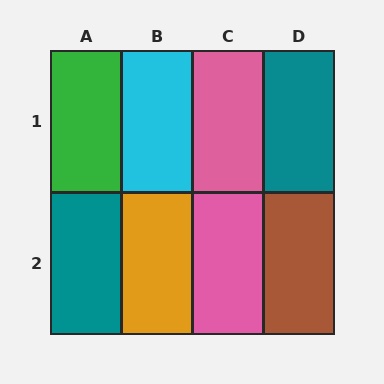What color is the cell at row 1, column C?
Pink.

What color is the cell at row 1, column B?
Cyan.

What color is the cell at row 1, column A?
Green.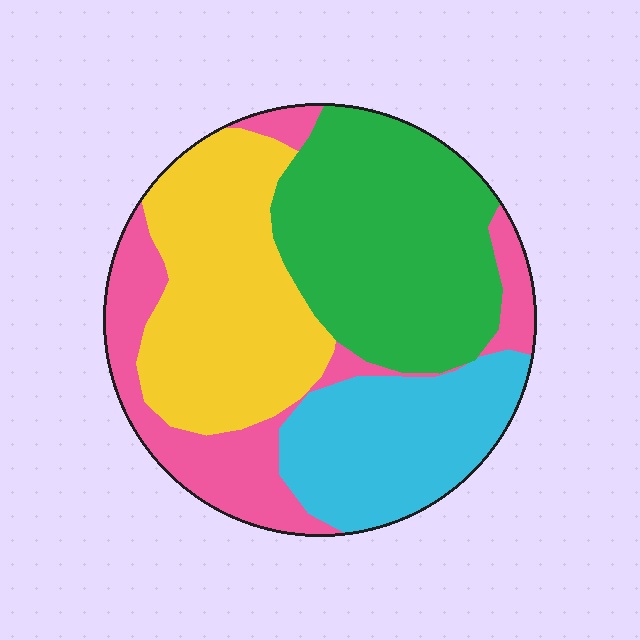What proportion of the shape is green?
Green takes up between a quarter and a half of the shape.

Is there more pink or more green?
Green.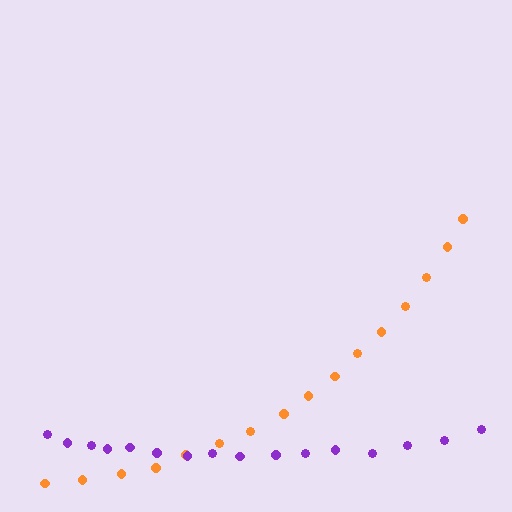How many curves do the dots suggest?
There are 2 distinct paths.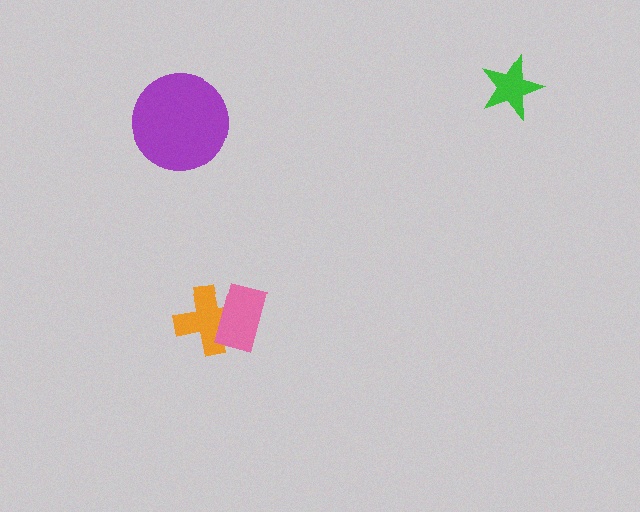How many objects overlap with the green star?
0 objects overlap with the green star.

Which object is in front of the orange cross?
The pink rectangle is in front of the orange cross.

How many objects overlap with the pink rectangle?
1 object overlaps with the pink rectangle.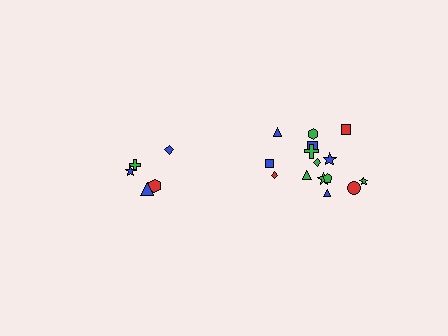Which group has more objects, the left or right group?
The right group.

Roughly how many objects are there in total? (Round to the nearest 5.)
Roughly 20 objects in total.